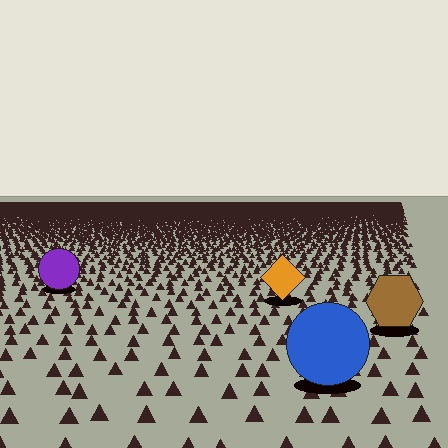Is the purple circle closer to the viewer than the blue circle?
No. The blue circle is closer — you can tell from the texture gradient: the ground texture is coarser near it.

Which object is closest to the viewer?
The blue circle is closest. The texture marks near it are larger and more spread out.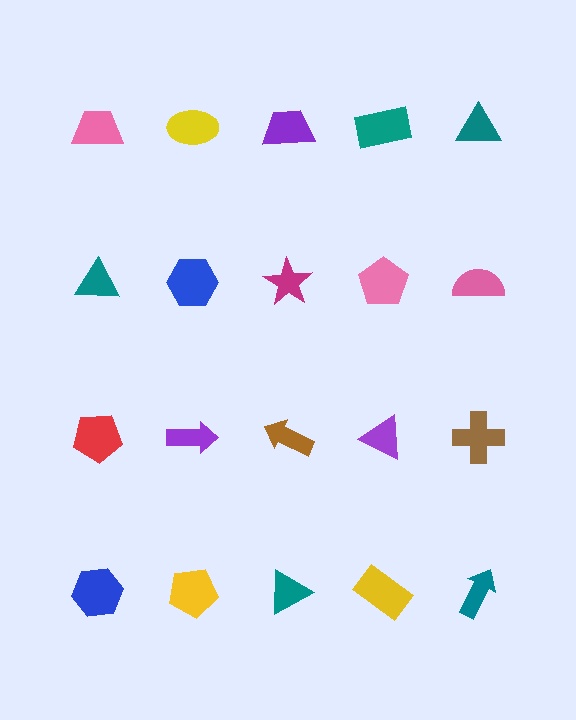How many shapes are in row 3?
5 shapes.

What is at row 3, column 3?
A brown arrow.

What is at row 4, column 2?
A yellow pentagon.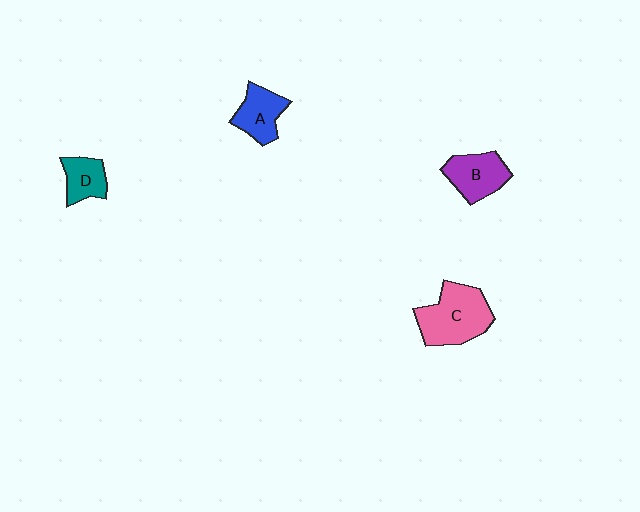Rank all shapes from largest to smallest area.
From largest to smallest: C (pink), B (purple), A (blue), D (teal).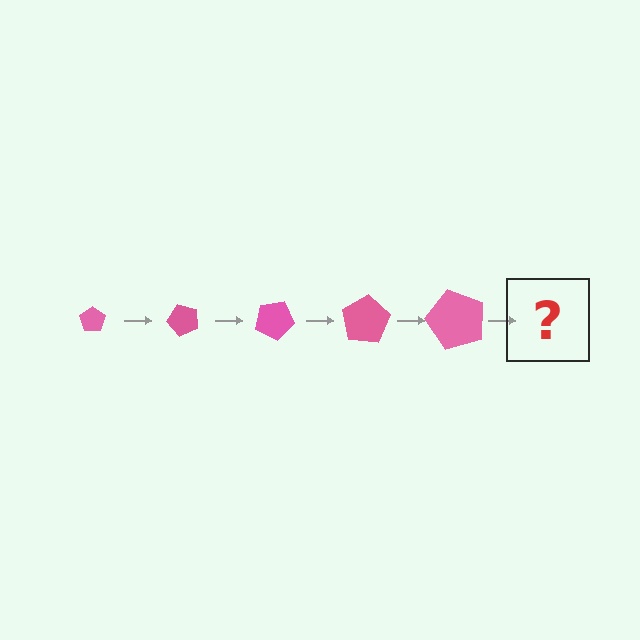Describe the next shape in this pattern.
It should be a pentagon, larger than the previous one and rotated 250 degrees from the start.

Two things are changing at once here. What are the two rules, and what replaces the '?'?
The two rules are that the pentagon grows larger each step and it rotates 50 degrees each step. The '?' should be a pentagon, larger than the previous one and rotated 250 degrees from the start.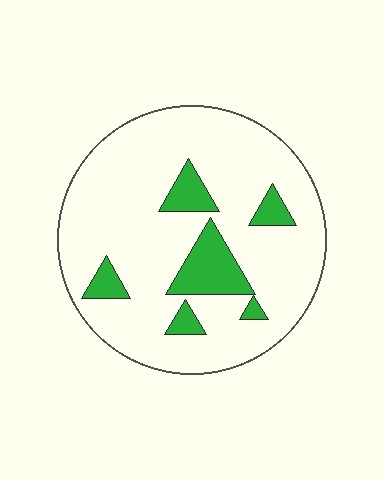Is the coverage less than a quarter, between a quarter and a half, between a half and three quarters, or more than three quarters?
Less than a quarter.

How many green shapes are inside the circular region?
6.